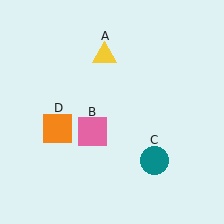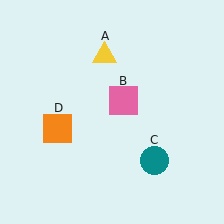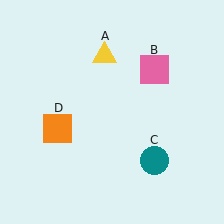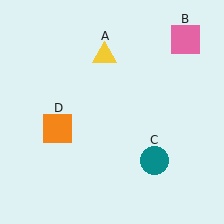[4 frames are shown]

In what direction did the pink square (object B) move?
The pink square (object B) moved up and to the right.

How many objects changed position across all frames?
1 object changed position: pink square (object B).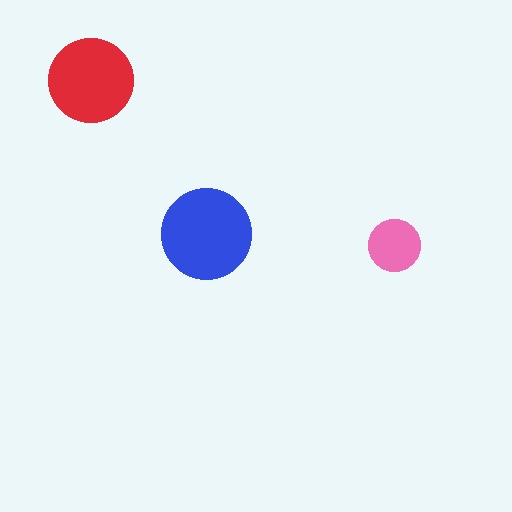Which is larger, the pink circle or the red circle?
The red one.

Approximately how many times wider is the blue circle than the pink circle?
About 1.5 times wider.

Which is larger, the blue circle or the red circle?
The blue one.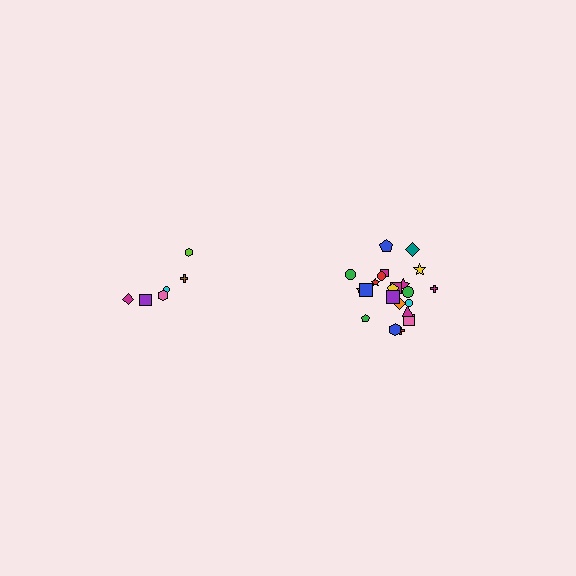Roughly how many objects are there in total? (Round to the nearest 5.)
Roughly 30 objects in total.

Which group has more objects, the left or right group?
The right group.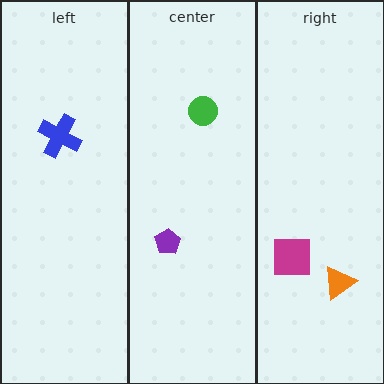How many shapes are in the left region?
1.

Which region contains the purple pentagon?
The center region.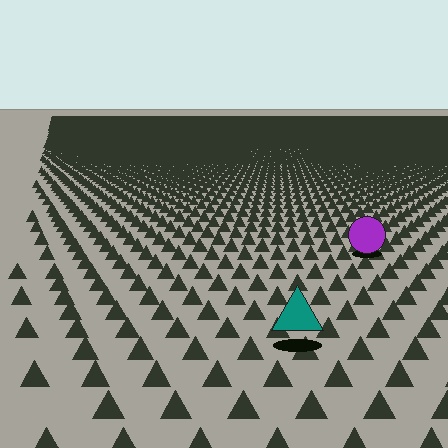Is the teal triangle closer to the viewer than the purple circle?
Yes. The teal triangle is closer — you can tell from the texture gradient: the ground texture is coarser near it.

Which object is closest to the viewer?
The teal triangle is closest. The texture marks near it are larger and more spread out.